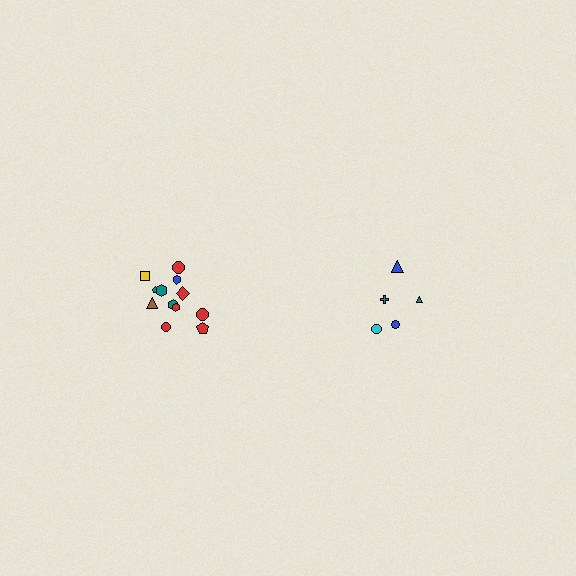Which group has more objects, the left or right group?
The left group.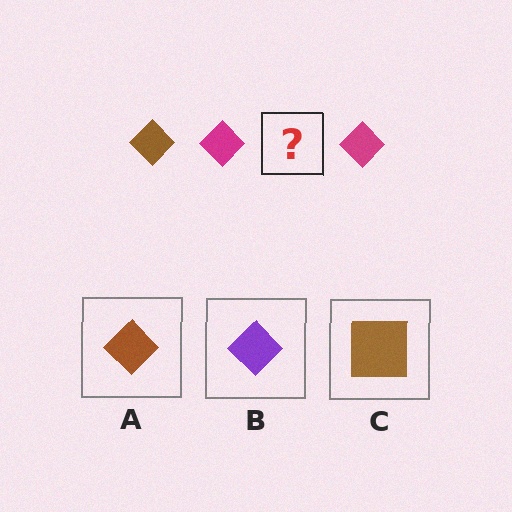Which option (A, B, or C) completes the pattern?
A.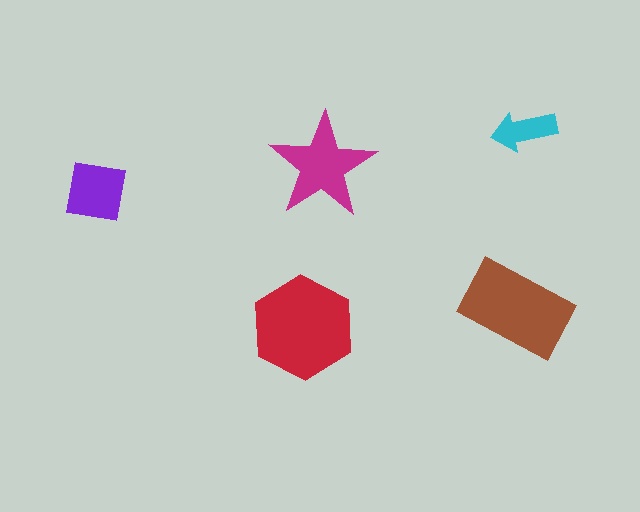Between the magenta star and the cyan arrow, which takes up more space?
The magenta star.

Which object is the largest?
The red hexagon.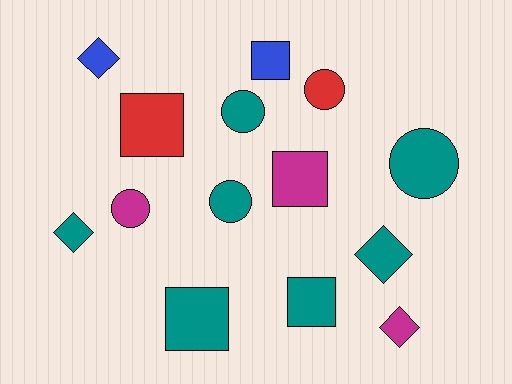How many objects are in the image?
There are 14 objects.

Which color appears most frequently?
Teal, with 7 objects.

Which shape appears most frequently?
Circle, with 5 objects.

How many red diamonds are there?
There are no red diamonds.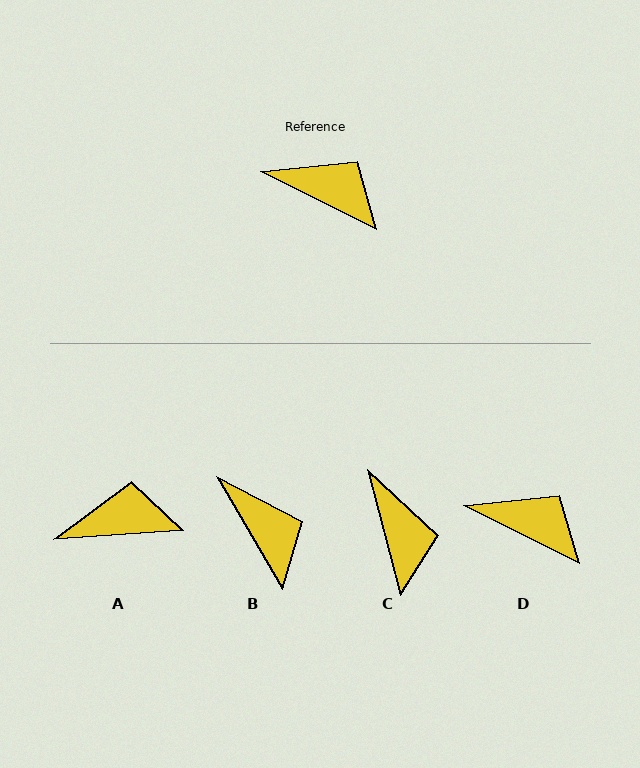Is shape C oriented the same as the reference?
No, it is off by about 49 degrees.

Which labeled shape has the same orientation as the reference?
D.